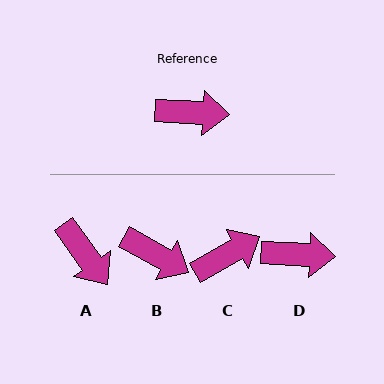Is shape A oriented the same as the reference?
No, it is off by about 51 degrees.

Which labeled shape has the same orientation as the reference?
D.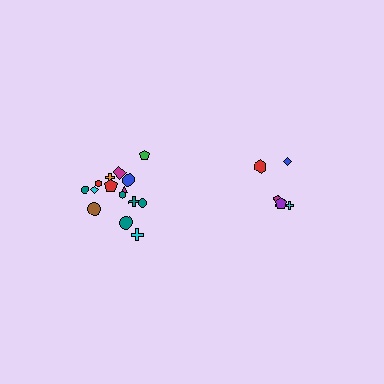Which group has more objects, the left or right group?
The left group.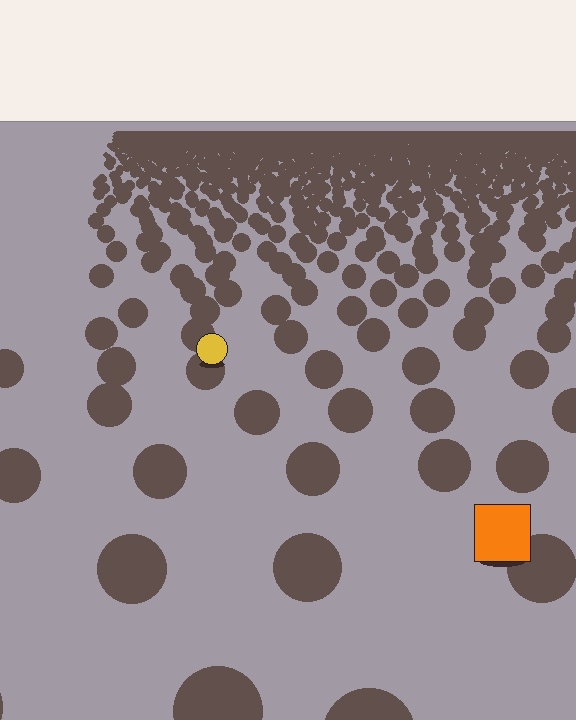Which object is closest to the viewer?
The orange square is closest. The texture marks near it are larger and more spread out.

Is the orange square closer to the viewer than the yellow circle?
Yes. The orange square is closer — you can tell from the texture gradient: the ground texture is coarser near it.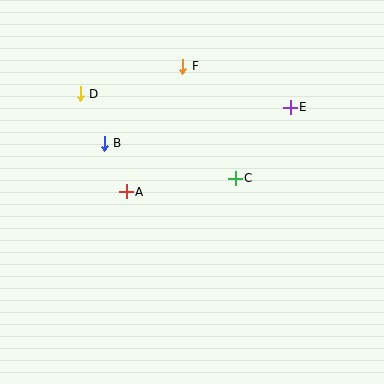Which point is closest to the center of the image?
Point C at (235, 178) is closest to the center.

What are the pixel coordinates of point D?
Point D is at (80, 94).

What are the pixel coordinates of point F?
Point F is at (183, 66).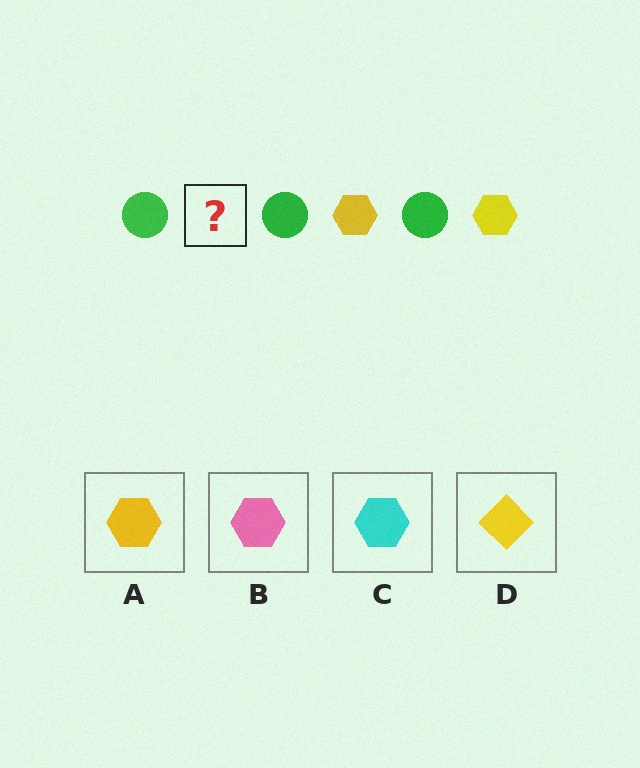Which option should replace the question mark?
Option A.